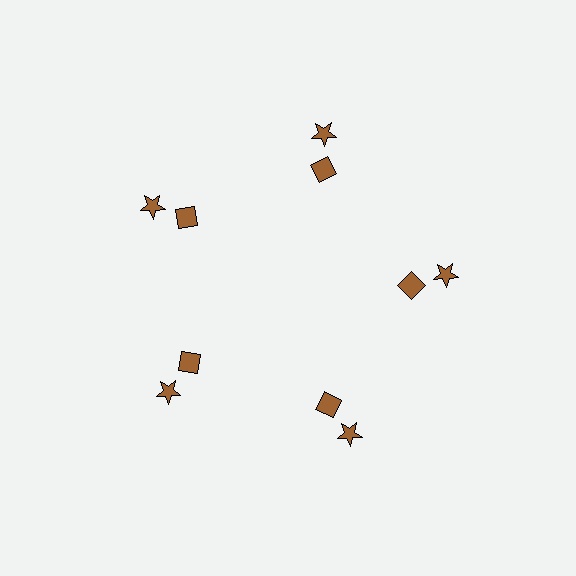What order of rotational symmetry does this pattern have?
This pattern has 5-fold rotational symmetry.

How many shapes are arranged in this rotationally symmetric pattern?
There are 10 shapes, arranged in 5 groups of 2.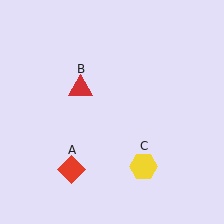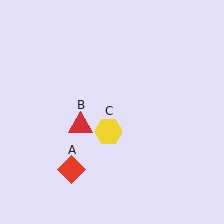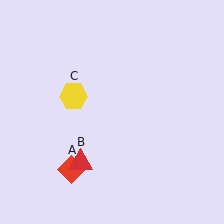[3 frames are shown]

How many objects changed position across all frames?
2 objects changed position: red triangle (object B), yellow hexagon (object C).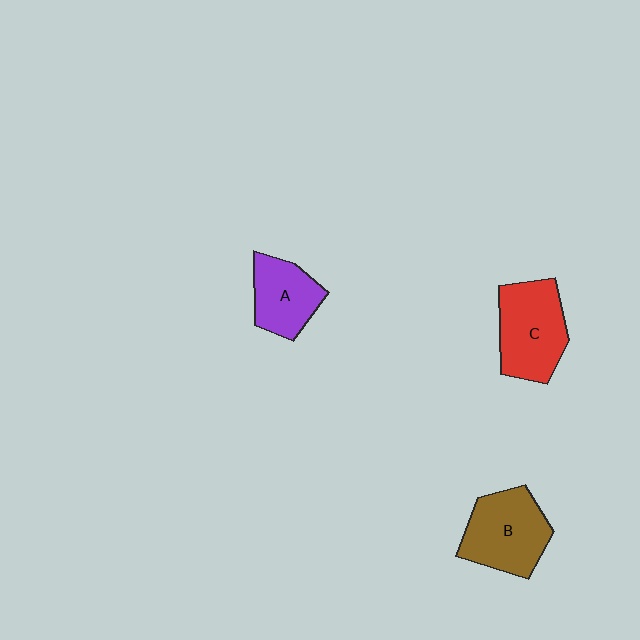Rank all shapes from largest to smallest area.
From largest to smallest: C (red), B (brown), A (purple).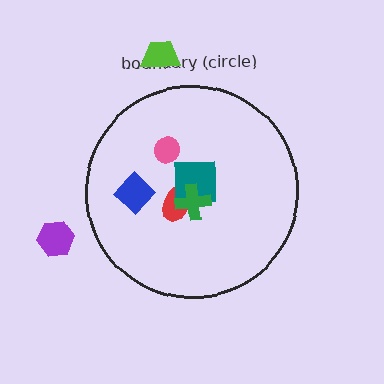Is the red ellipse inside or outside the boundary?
Inside.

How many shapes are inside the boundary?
5 inside, 2 outside.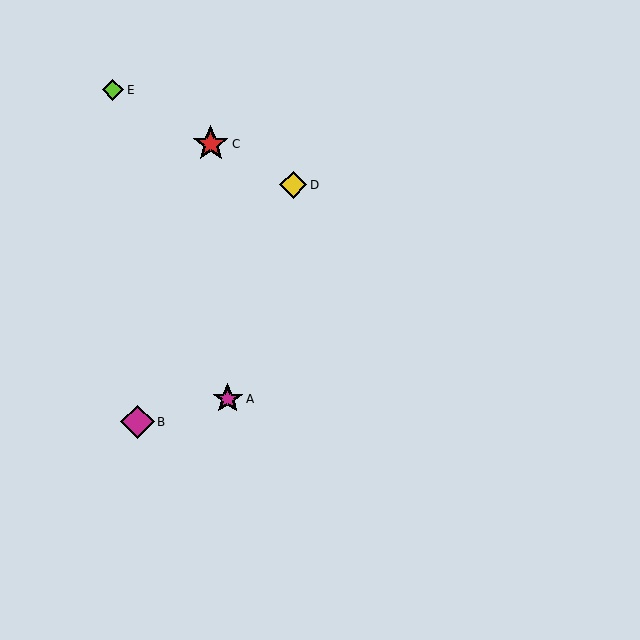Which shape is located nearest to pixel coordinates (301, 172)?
The yellow diamond (labeled D) at (293, 185) is nearest to that location.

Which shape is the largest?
The red star (labeled C) is the largest.